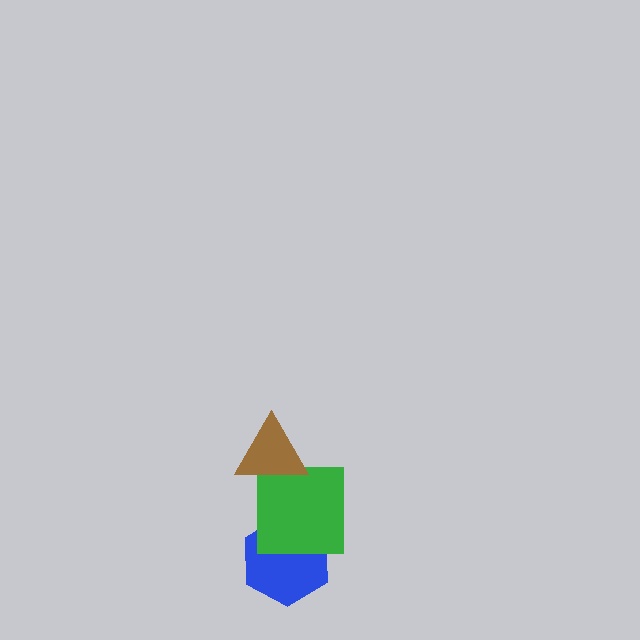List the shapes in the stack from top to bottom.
From top to bottom: the brown triangle, the green square, the blue hexagon.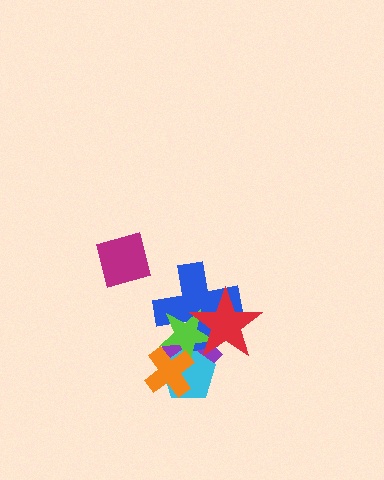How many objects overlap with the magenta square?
0 objects overlap with the magenta square.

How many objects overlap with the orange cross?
3 objects overlap with the orange cross.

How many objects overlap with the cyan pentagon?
3 objects overlap with the cyan pentagon.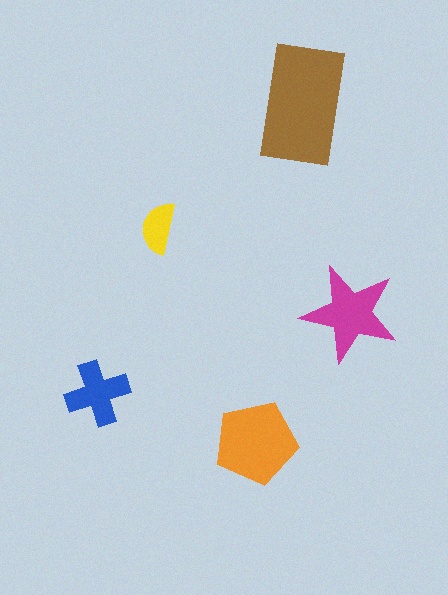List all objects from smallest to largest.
The yellow semicircle, the blue cross, the magenta star, the orange pentagon, the brown rectangle.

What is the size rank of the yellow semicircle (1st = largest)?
5th.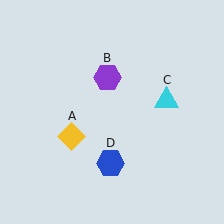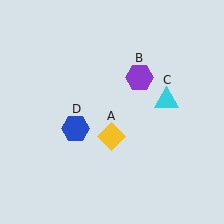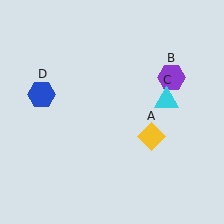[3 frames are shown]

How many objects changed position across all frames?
3 objects changed position: yellow diamond (object A), purple hexagon (object B), blue hexagon (object D).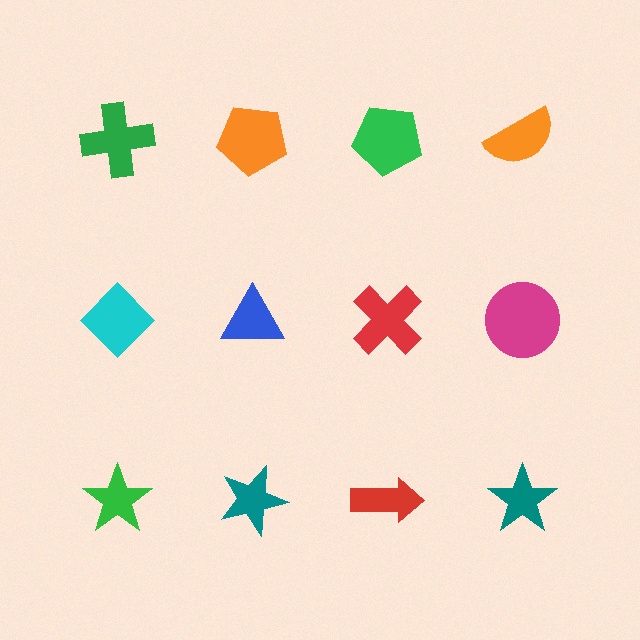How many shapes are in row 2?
4 shapes.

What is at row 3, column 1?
A green star.